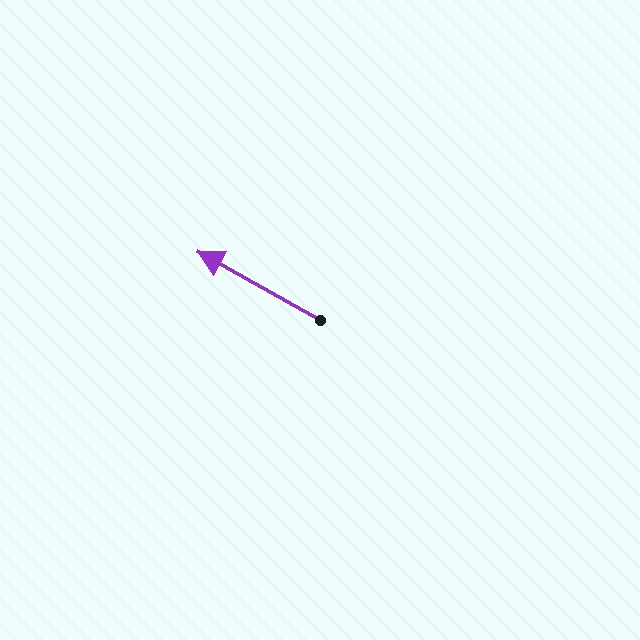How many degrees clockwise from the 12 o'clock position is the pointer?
Approximately 299 degrees.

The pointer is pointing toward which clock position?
Roughly 10 o'clock.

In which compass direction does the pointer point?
Northwest.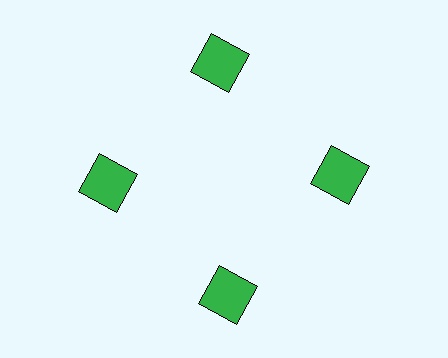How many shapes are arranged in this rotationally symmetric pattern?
There are 4 shapes, arranged in 4 groups of 1.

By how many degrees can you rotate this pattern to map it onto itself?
The pattern maps onto itself every 90 degrees of rotation.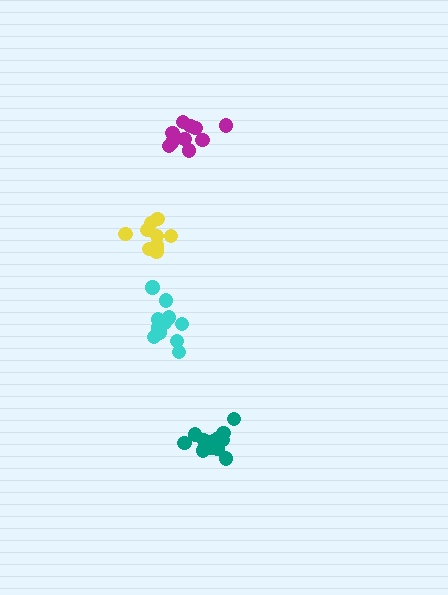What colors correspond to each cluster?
The clusters are colored: yellow, magenta, cyan, teal.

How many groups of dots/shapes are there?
There are 4 groups.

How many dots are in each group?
Group 1: 10 dots, Group 2: 11 dots, Group 3: 12 dots, Group 4: 14 dots (47 total).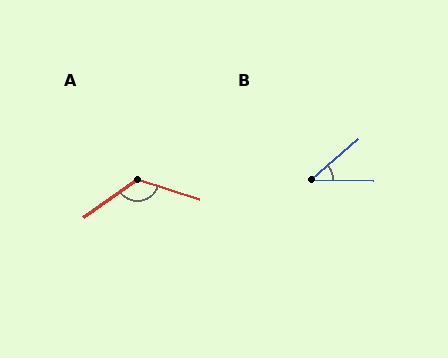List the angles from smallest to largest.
B (43°), A (126°).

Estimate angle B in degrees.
Approximately 43 degrees.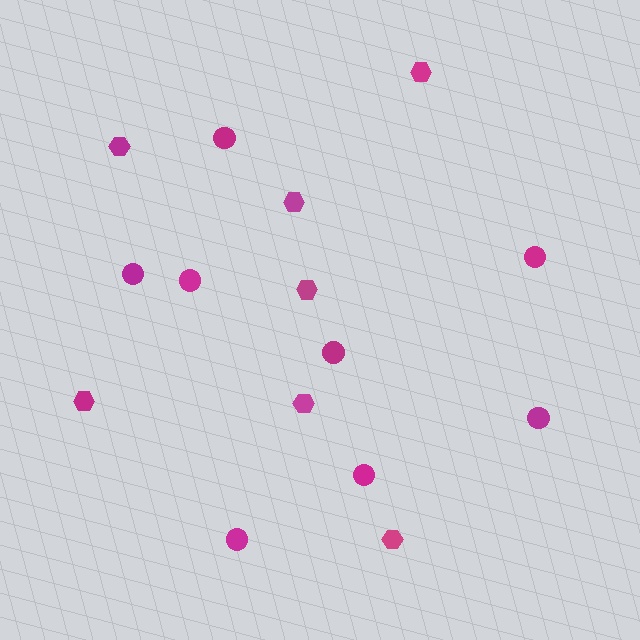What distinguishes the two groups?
There are 2 groups: one group of hexagons (7) and one group of circles (8).